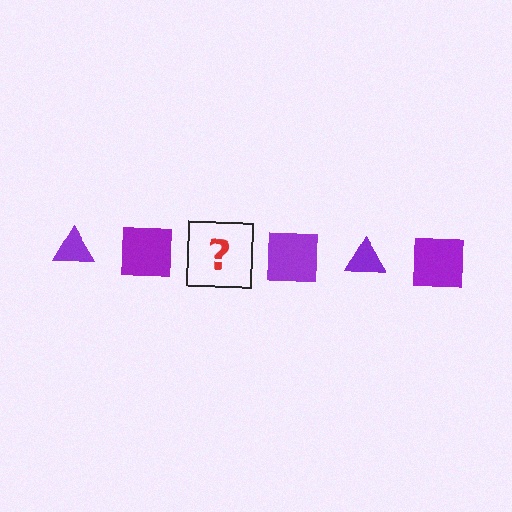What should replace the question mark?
The question mark should be replaced with a purple triangle.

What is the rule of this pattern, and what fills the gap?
The rule is that the pattern cycles through triangle, square shapes in purple. The gap should be filled with a purple triangle.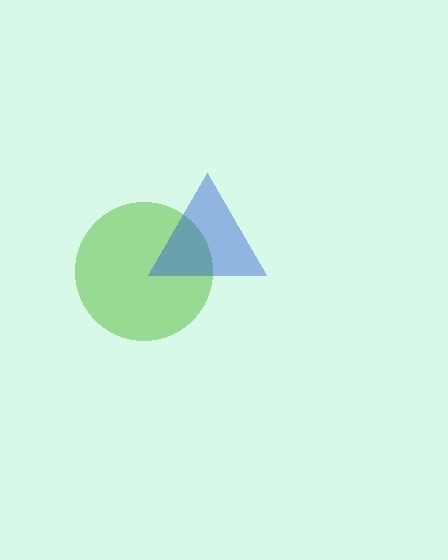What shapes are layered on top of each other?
The layered shapes are: a lime circle, a blue triangle.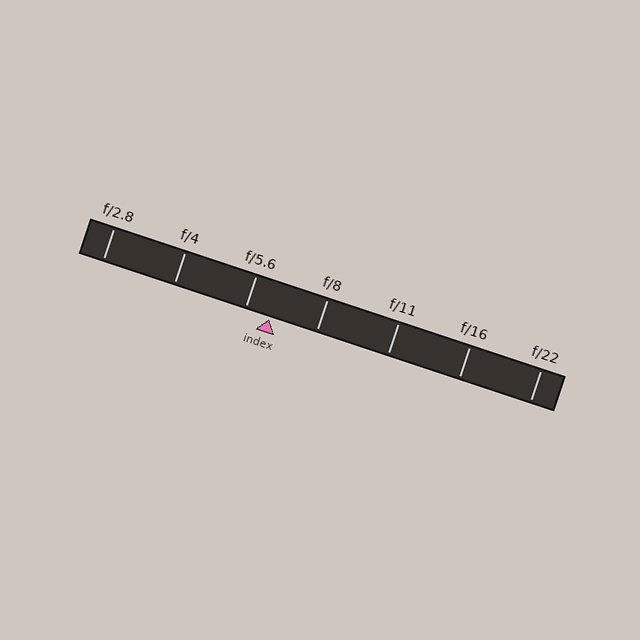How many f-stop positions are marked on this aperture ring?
There are 7 f-stop positions marked.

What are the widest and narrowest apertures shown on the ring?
The widest aperture shown is f/2.8 and the narrowest is f/22.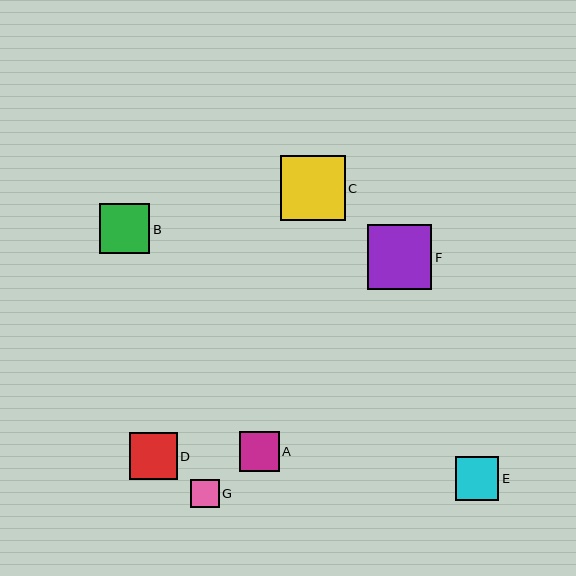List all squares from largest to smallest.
From largest to smallest: C, F, B, D, E, A, G.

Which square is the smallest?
Square G is the smallest with a size of approximately 28 pixels.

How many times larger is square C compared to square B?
Square C is approximately 1.3 times the size of square B.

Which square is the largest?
Square C is the largest with a size of approximately 65 pixels.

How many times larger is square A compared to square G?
Square A is approximately 1.4 times the size of square G.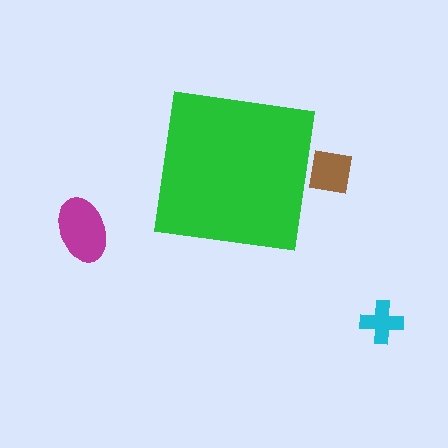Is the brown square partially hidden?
Yes, the brown square is partially hidden behind the green square.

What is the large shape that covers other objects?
A green square.